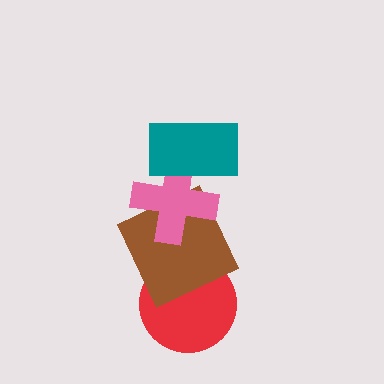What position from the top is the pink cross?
The pink cross is 2nd from the top.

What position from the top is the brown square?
The brown square is 3rd from the top.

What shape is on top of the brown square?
The pink cross is on top of the brown square.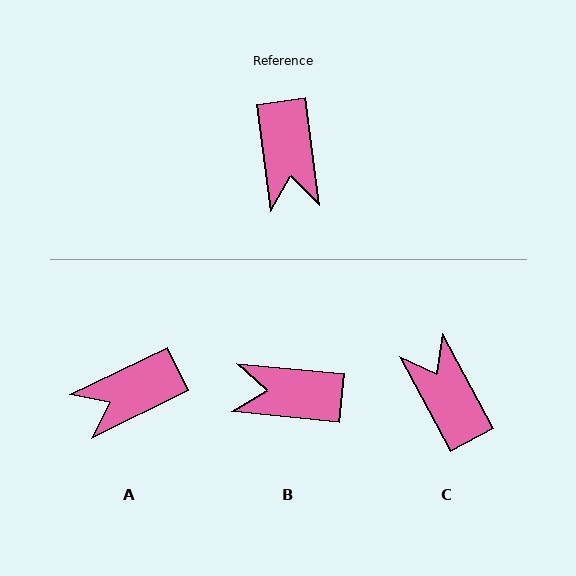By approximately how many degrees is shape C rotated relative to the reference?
Approximately 159 degrees clockwise.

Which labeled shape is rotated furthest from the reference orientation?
C, about 159 degrees away.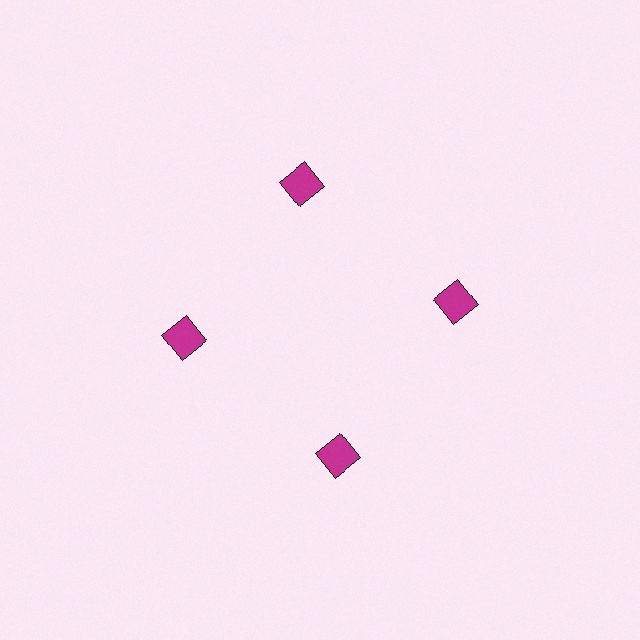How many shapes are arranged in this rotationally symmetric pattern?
There are 4 shapes, arranged in 4 groups of 1.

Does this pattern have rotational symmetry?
Yes, this pattern has 4-fold rotational symmetry. It looks the same after rotating 90 degrees around the center.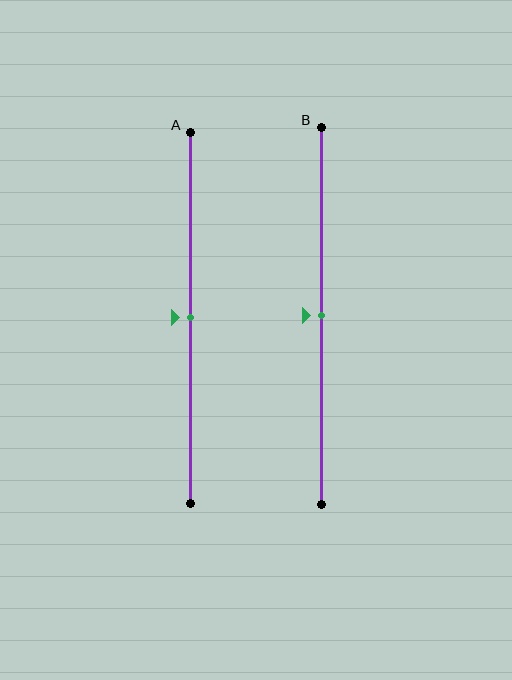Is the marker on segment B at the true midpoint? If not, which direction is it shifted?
Yes, the marker on segment B is at the true midpoint.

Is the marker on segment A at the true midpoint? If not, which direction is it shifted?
Yes, the marker on segment A is at the true midpoint.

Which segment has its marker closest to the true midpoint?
Segment A has its marker closest to the true midpoint.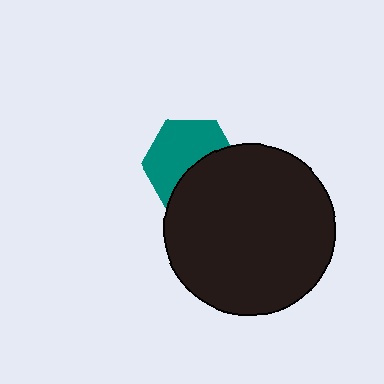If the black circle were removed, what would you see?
You would see the complete teal hexagon.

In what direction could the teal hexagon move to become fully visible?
The teal hexagon could move toward the upper-left. That would shift it out from behind the black circle entirely.